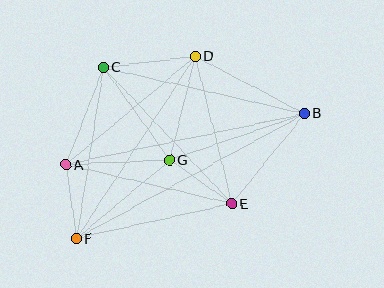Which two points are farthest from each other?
Points B and F are farthest from each other.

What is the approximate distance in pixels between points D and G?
The distance between D and G is approximately 107 pixels.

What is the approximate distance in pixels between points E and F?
The distance between E and F is approximately 159 pixels.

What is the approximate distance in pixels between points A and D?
The distance between A and D is approximately 169 pixels.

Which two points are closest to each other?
Points A and F are closest to each other.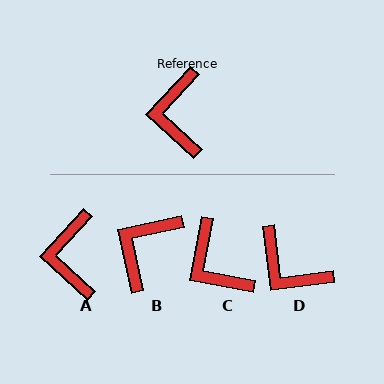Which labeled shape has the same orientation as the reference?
A.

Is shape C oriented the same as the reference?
No, it is off by about 32 degrees.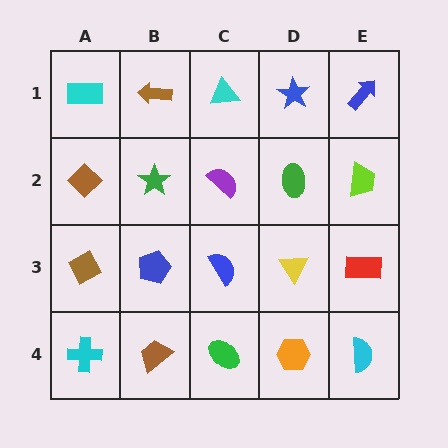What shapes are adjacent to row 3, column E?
A lime trapezoid (row 2, column E), a cyan semicircle (row 4, column E), a yellow triangle (row 3, column D).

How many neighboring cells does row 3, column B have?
4.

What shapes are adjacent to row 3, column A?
A brown diamond (row 2, column A), a cyan cross (row 4, column A), a blue pentagon (row 3, column B).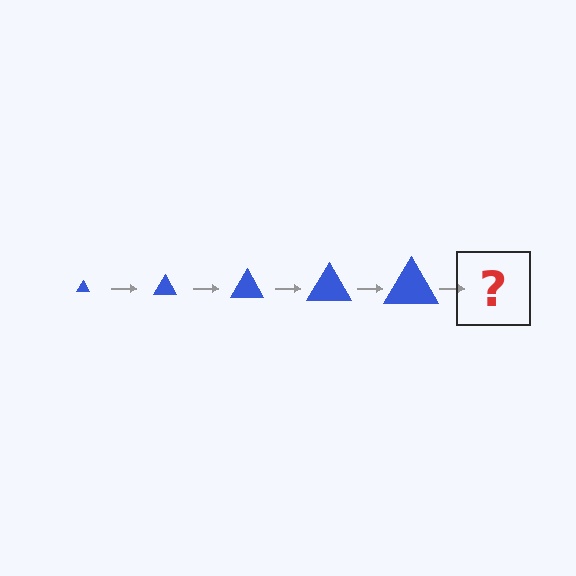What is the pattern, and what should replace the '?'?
The pattern is that the triangle gets progressively larger each step. The '?' should be a blue triangle, larger than the previous one.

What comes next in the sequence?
The next element should be a blue triangle, larger than the previous one.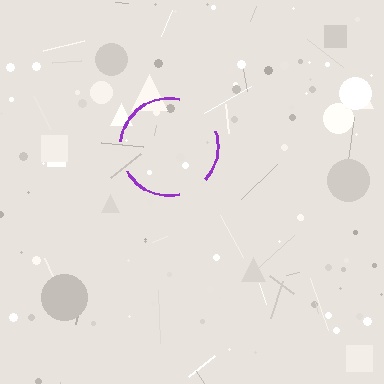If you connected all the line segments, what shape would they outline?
They would outline a circle.